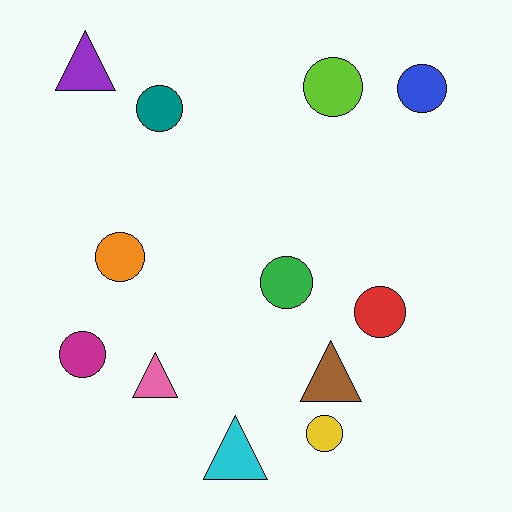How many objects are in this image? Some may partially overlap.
There are 12 objects.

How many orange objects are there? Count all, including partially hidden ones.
There is 1 orange object.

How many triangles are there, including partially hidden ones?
There are 4 triangles.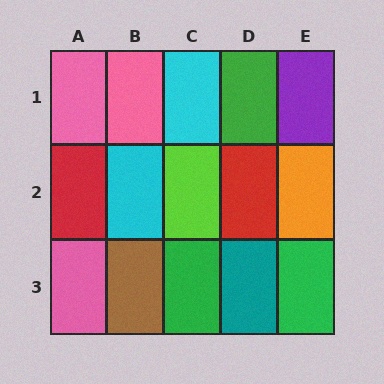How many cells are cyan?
2 cells are cyan.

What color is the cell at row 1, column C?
Cyan.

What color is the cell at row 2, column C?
Lime.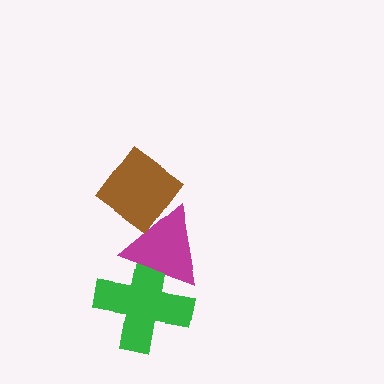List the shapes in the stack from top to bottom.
From top to bottom: the brown diamond, the magenta triangle, the green cross.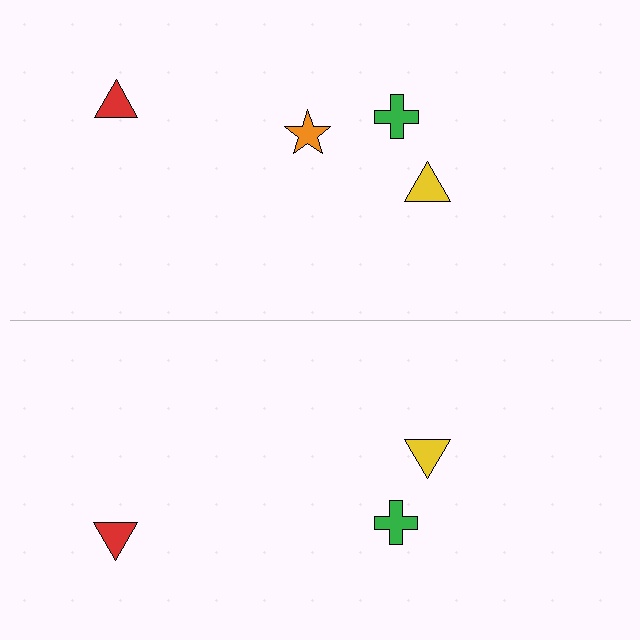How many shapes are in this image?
There are 7 shapes in this image.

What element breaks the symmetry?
A orange star is missing from the bottom side.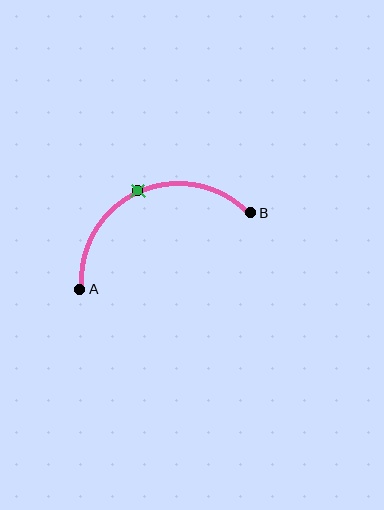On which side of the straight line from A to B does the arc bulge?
The arc bulges above the straight line connecting A and B.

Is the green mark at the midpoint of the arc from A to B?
Yes. The green mark lies on the arc at equal arc-length from both A and B — it is the arc midpoint.